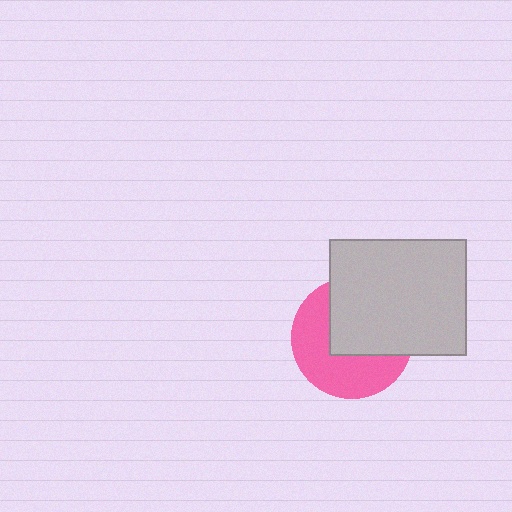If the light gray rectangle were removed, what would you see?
You would see the complete pink circle.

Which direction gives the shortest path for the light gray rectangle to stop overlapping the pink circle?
Moving toward the upper-right gives the shortest separation.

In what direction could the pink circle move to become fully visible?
The pink circle could move toward the lower-left. That would shift it out from behind the light gray rectangle entirely.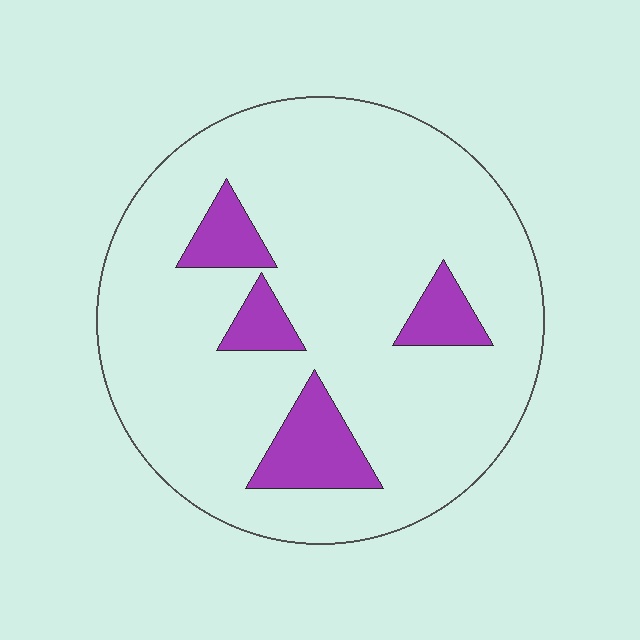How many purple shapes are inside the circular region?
4.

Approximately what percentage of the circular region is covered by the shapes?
Approximately 15%.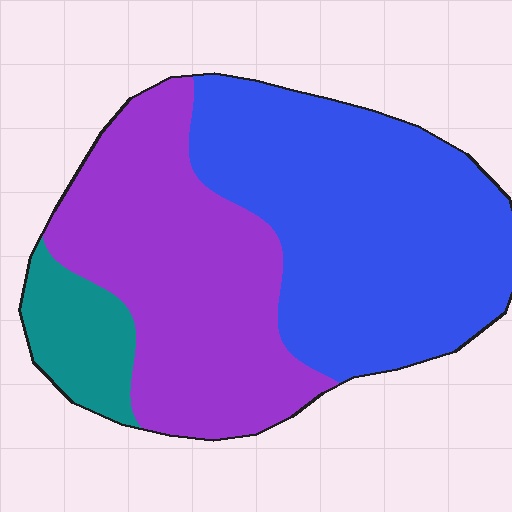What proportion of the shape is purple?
Purple takes up between a third and a half of the shape.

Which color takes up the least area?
Teal, at roughly 10%.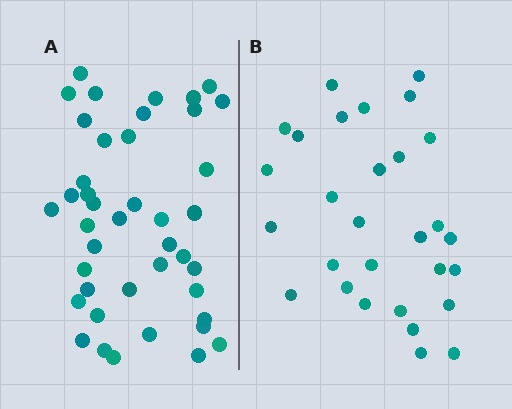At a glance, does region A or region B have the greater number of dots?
Region A (the left region) has more dots.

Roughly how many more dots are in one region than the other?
Region A has approximately 15 more dots than region B.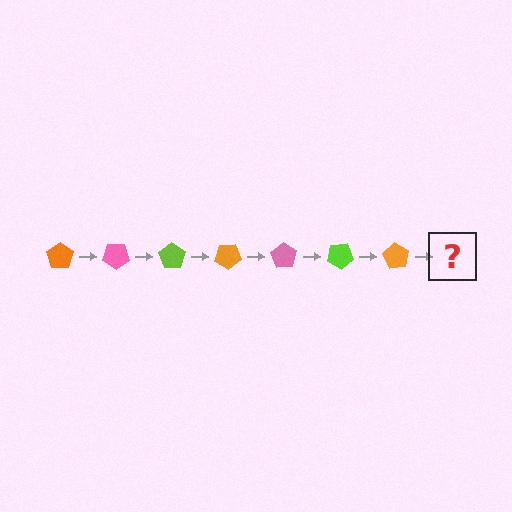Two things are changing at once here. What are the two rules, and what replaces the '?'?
The two rules are that it rotates 35 degrees each step and the color cycles through orange, pink, and lime. The '?' should be a pink pentagon, rotated 245 degrees from the start.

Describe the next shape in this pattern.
It should be a pink pentagon, rotated 245 degrees from the start.